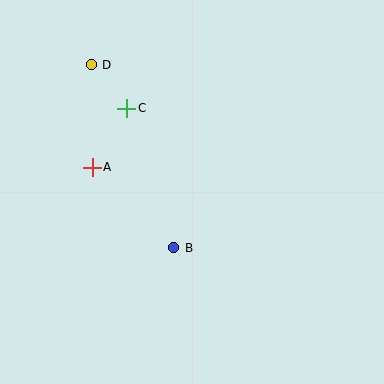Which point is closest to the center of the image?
Point B at (174, 248) is closest to the center.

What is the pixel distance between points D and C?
The distance between D and C is 56 pixels.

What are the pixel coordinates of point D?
Point D is at (91, 65).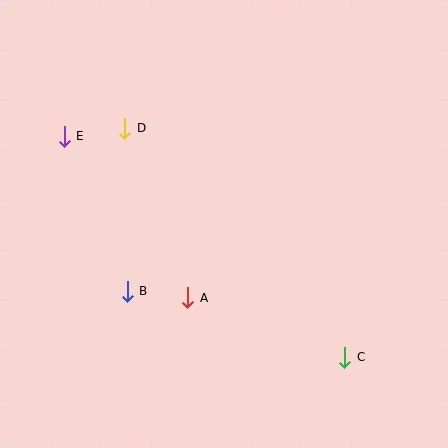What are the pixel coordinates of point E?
Point E is at (64, 136).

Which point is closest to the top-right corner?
Point D is closest to the top-right corner.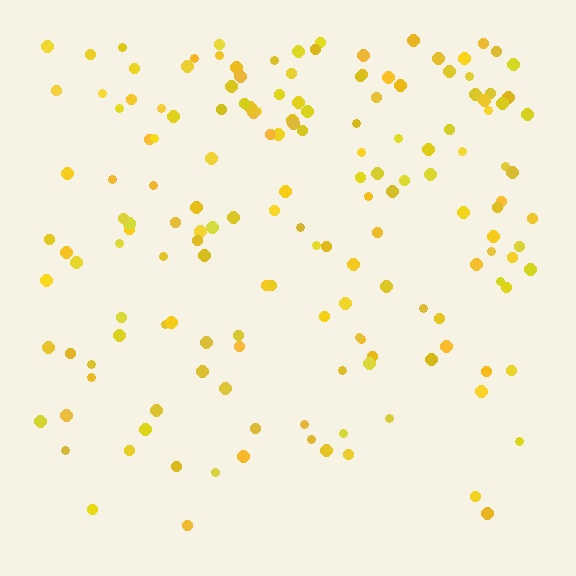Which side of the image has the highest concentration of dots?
The top.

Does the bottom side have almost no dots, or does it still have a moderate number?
Still a moderate number, just noticeably fewer than the top.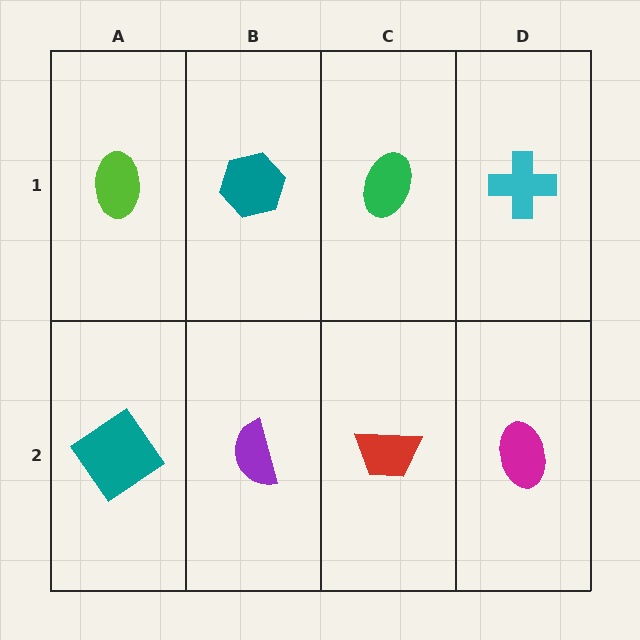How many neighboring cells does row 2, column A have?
2.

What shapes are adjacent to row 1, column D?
A magenta ellipse (row 2, column D), a green ellipse (row 1, column C).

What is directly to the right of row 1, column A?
A teal hexagon.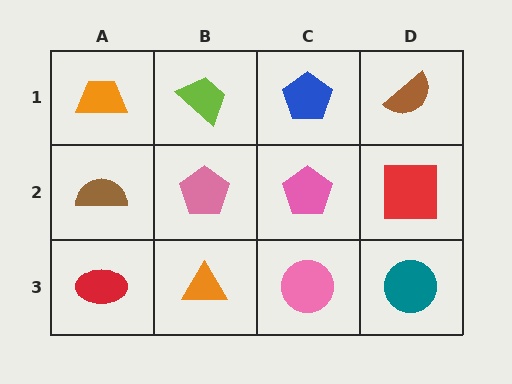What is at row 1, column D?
A brown semicircle.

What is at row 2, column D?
A red square.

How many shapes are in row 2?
4 shapes.